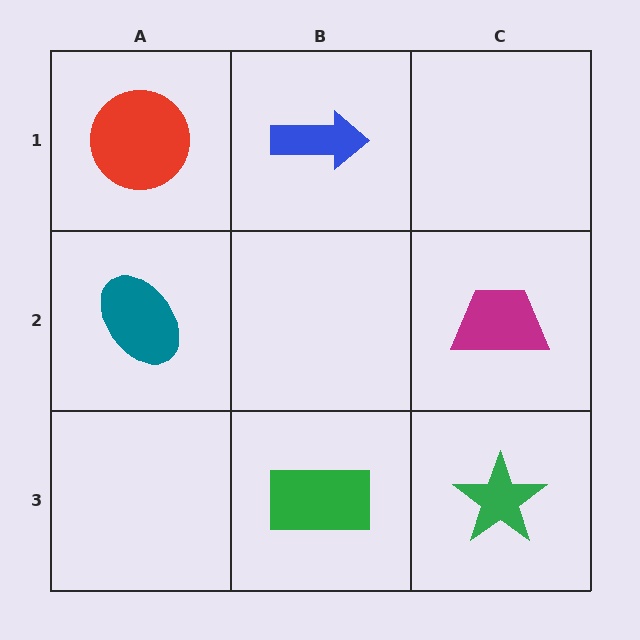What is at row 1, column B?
A blue arrow.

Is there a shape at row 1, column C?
No, that cell is empty.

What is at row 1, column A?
A red circle.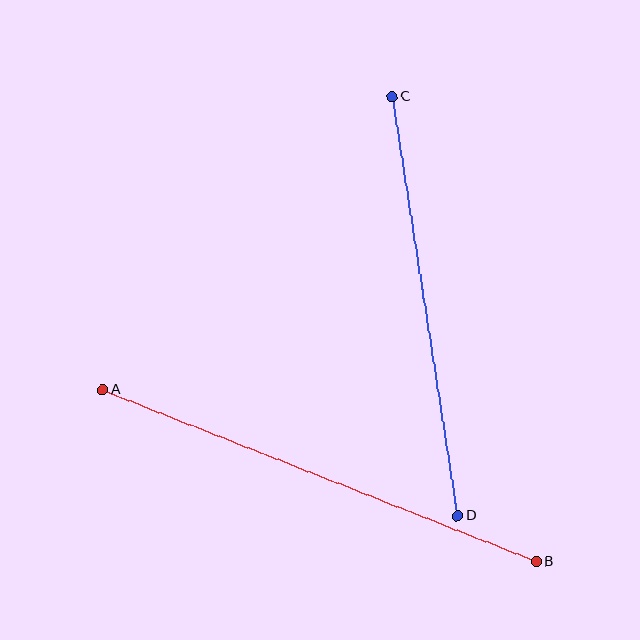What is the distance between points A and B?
The distance is approximately 466 pixels.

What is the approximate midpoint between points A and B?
The midpoint is at approximately (320, 476) pixels.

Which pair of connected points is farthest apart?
Points A and B are farthest apart.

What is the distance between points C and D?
The distance is approximately 424 pixels.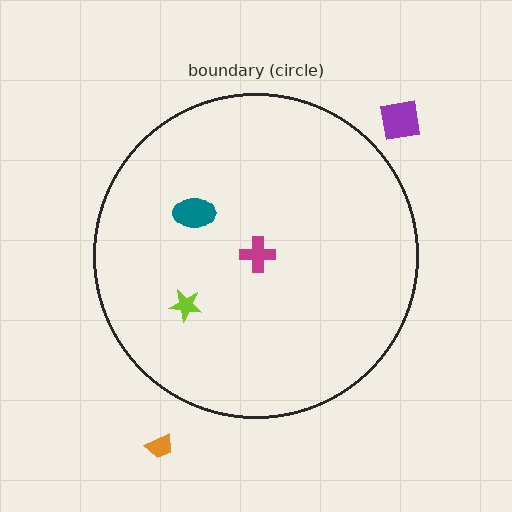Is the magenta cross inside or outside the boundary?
Inside.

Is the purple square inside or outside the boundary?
Outside.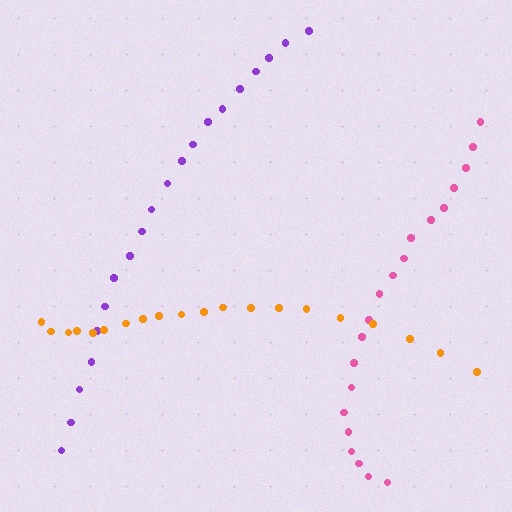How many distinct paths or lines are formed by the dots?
There are 3 distinct paths.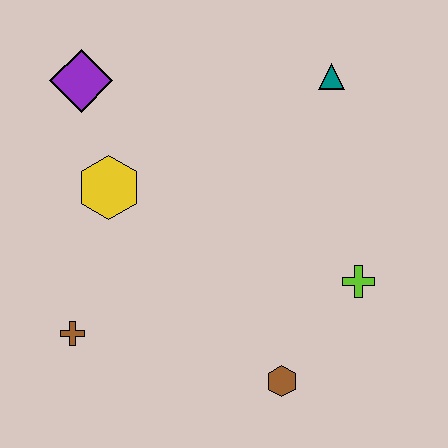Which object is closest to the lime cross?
The brown hexagon is closest to the lime cross.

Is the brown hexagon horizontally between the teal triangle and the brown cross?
Yes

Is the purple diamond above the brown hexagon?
Yes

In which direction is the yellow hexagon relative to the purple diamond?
The yellow hexagon is below the purple diamond.